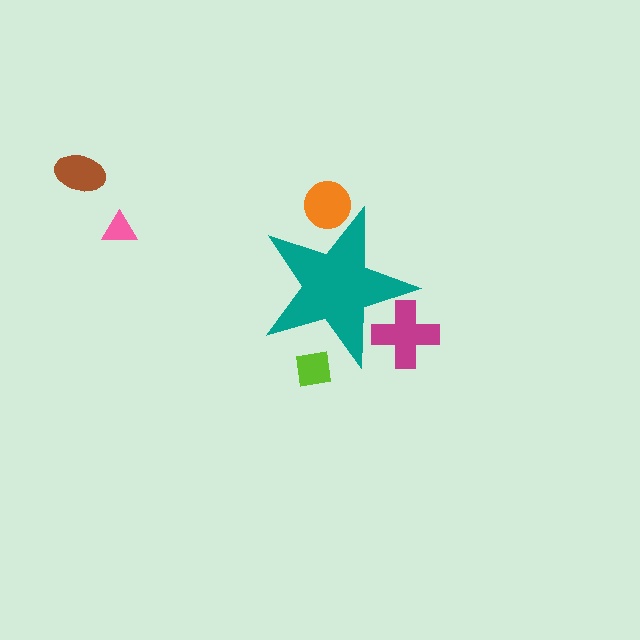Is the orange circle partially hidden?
Yes, the orange circle is partially hidden behind the teal star.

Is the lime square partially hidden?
Yes, the lime square is partially hidden behind the teal star.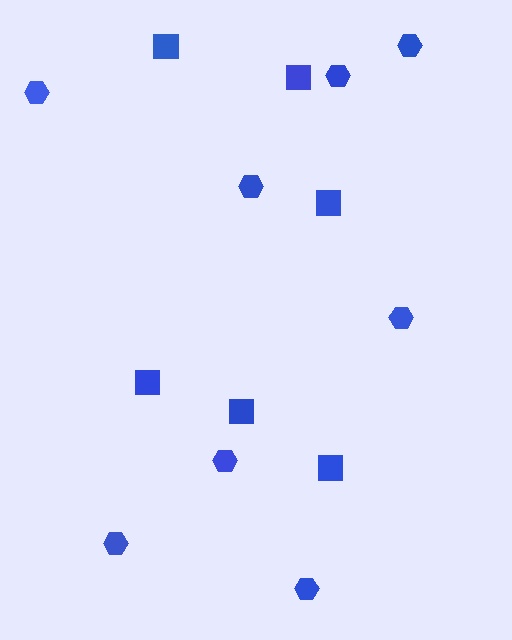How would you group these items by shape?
There are 2 groups: one group of squares (6) and one group of hexagons (8).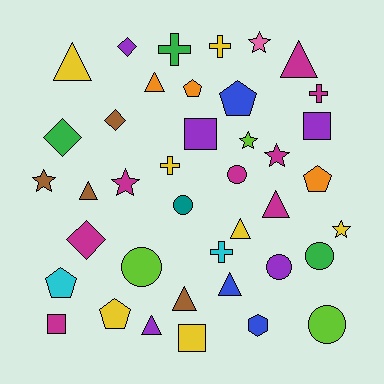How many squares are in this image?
There are 4 squares.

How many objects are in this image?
There are 40 objects.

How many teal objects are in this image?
There is 1 teal object.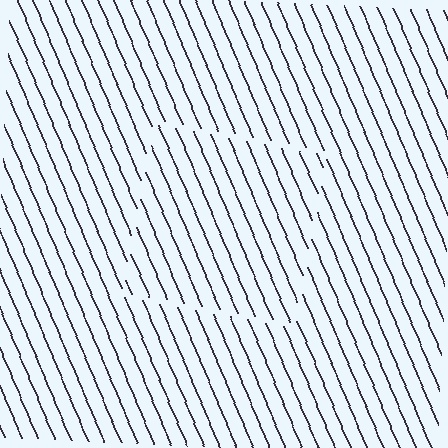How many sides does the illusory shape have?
4 sides — the line-ends trace a square.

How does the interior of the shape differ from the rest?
The interior of the shape contains the same grating, shifted by half a period — the contour is defined by the phase discontinuity where line-ends from the inner and outer gratings abut.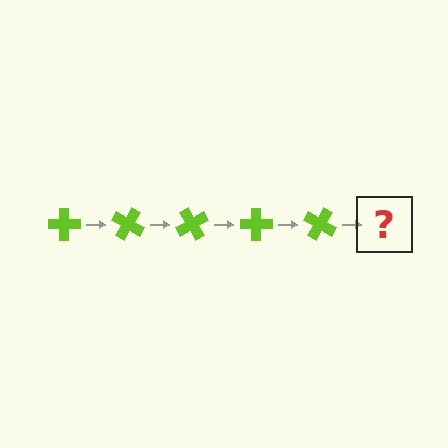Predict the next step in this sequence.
The next step is a lime cross rotated 150 degrees.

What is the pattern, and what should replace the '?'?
The pattern is that the cross rotates 30 degrees each step. The '?' should be a lime cross rotated 150 degrees.